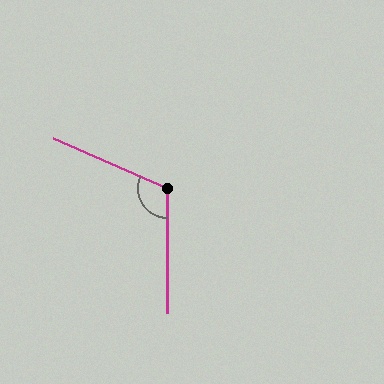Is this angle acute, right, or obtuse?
It is obtuse.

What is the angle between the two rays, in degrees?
Approximately 113 degrees.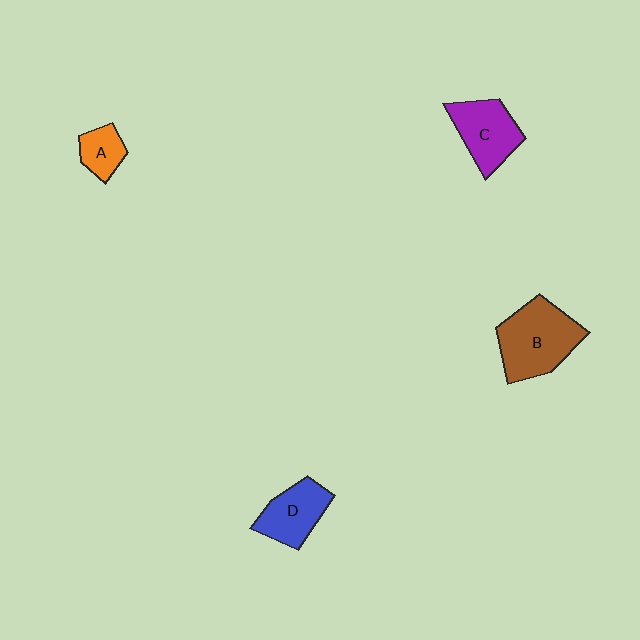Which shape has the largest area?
Shape B (brown).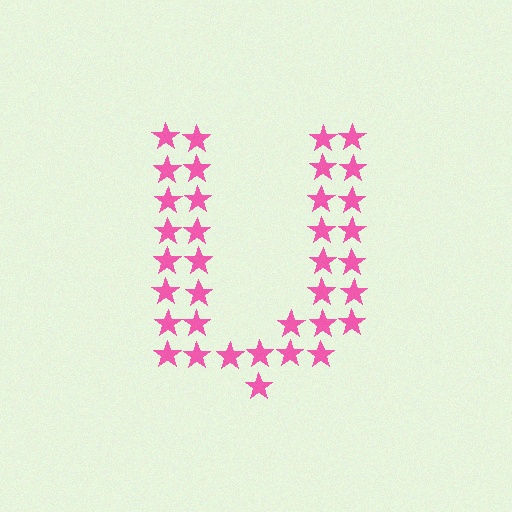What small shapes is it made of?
It is made of small stars.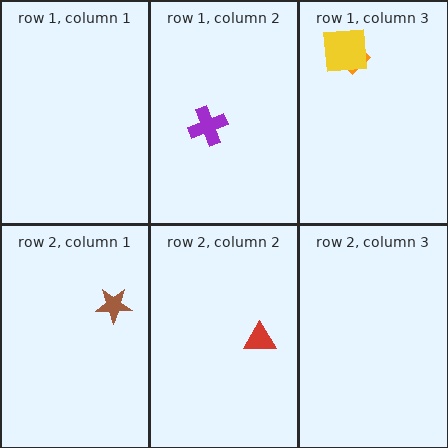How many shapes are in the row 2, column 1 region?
1.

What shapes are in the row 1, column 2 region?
The purple cross.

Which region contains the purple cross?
The row 1, column 2 region.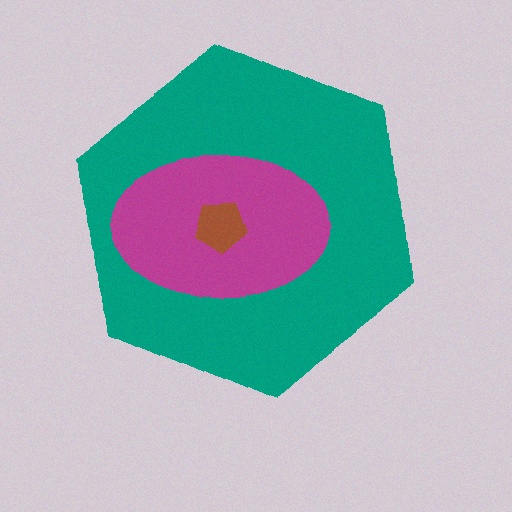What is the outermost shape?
The teal hexagon.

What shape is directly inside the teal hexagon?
The magenta ellipse.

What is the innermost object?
The brown pentagon.